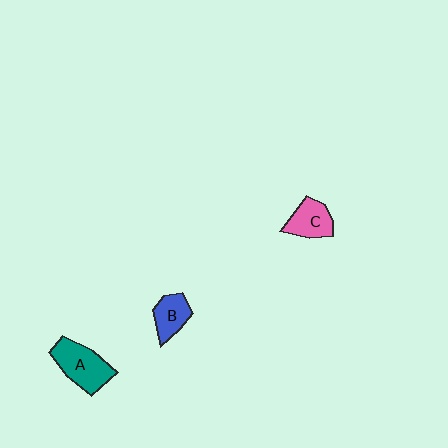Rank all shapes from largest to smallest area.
From largest to smallest: A (teal), C (pink), B (blue).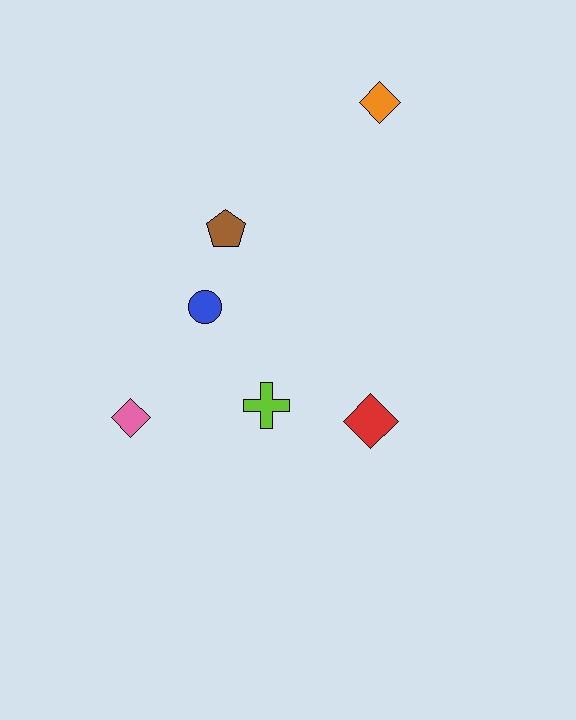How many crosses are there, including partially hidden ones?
There is 1 cross.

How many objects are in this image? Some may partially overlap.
There are 6 objects.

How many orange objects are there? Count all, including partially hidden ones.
There is 1 orange object.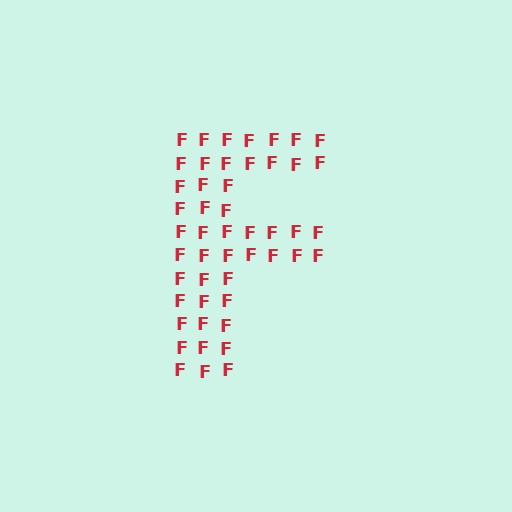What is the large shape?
The large shape is the letter F.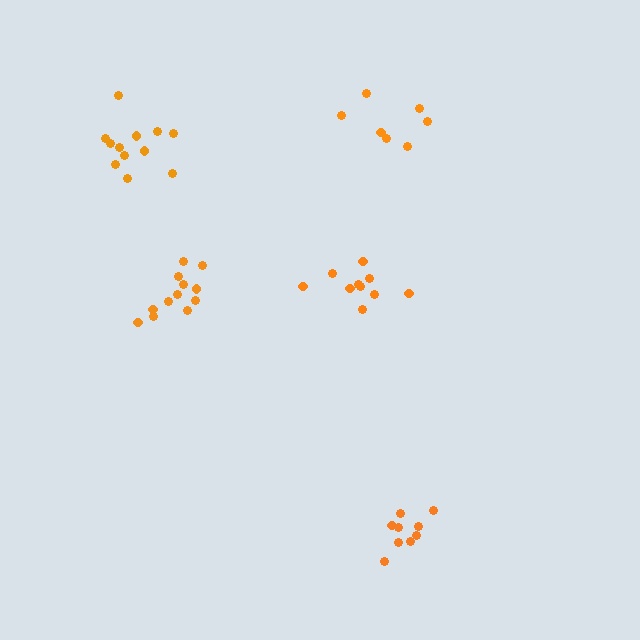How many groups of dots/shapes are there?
There are 5 groups.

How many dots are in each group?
Group 1: 9 dots, Group 2: 10 dots, Group 3: 12 dots, Group 4: 7 dots, Group 5: 12 dots (50 total).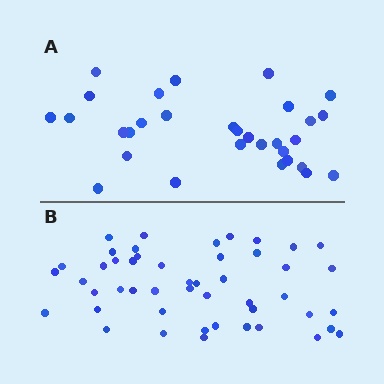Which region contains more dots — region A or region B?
Region B (the bottom region) has more dots.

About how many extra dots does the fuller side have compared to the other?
Region B has approximately 15 more dots than region A.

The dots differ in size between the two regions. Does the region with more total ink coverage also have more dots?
No. Region A has more total ink coverage because its dots are larger, but region B actually contains more individual dots. Total area can be misleading — the number of items is what matters here.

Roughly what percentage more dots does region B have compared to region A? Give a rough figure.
About 55% more.